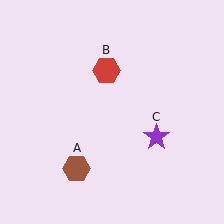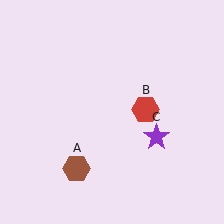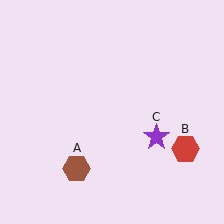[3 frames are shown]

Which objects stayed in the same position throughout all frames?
Brown hexagon (object A) and purple star (object C) remained stationary.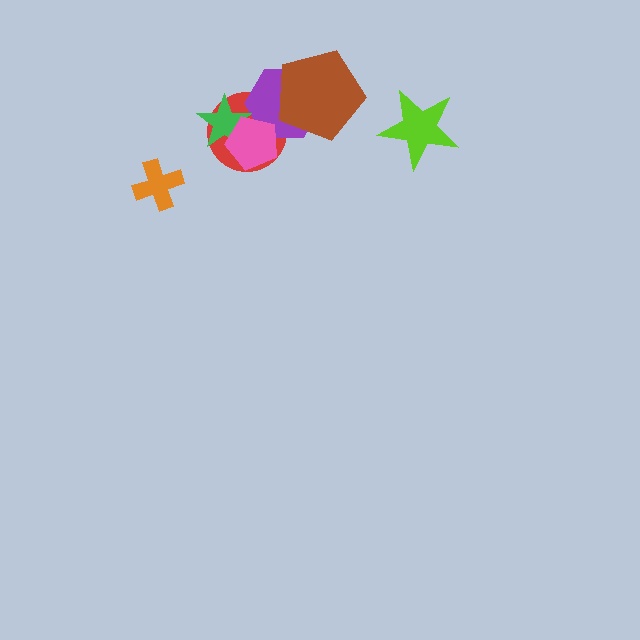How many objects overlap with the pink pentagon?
3 objects overlap with the pink pentagon.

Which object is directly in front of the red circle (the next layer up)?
The purple hexagon is directly in front of the red circle.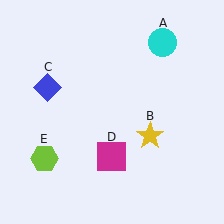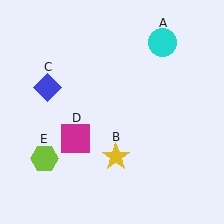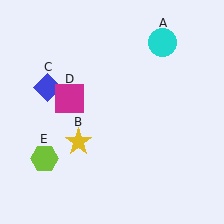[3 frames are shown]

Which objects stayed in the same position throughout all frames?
Cyan circle (object A) and blue diamond (object C) and lime hexagon (object E) remained stationary.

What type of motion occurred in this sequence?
The yellow star (object B), magenta square (object D) rotated clockwise around the center of the scene.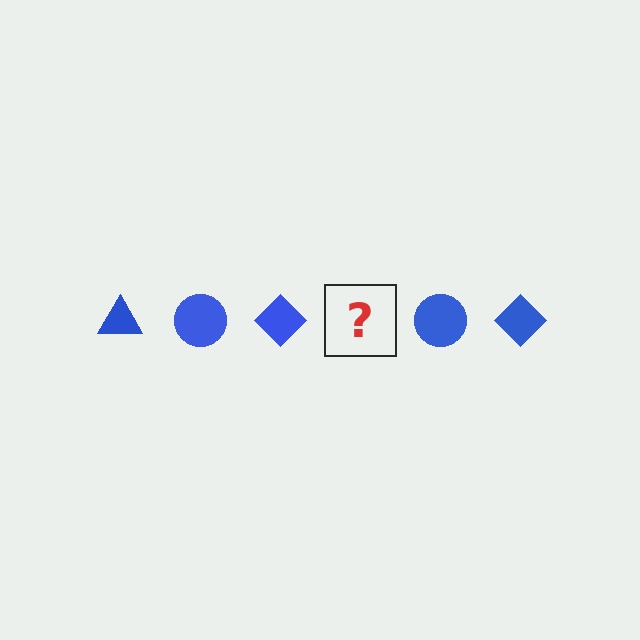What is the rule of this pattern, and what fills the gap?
The rule is that the pattern cycles through triangle, circle, diamond shapes in blue. The gap should be filled with a blue triangle.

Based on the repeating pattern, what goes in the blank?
The blank should be a blue triangle.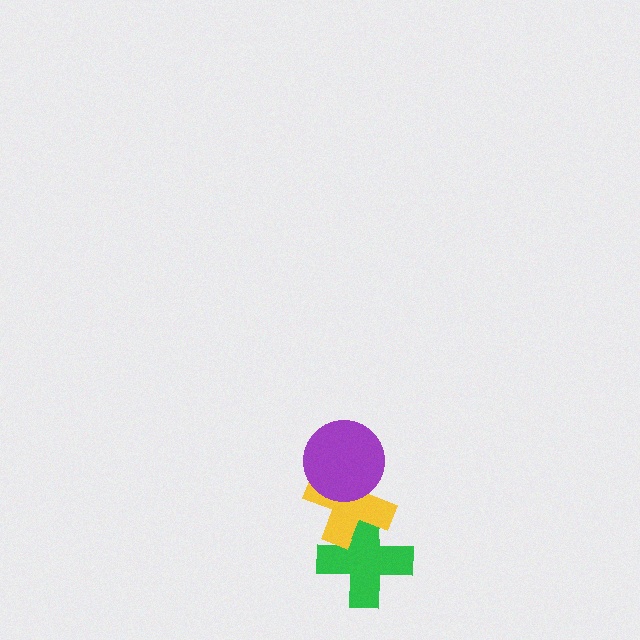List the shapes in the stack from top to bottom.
From top to bottom: the purple circle, the yellow cross, the green cross.